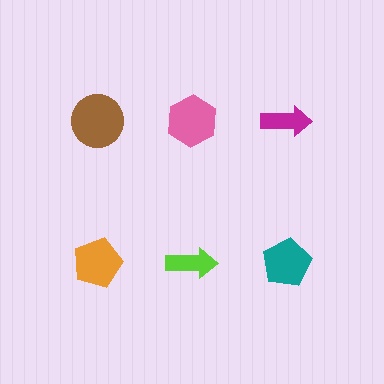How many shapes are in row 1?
3 shapes.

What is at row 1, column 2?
A pink hexagon.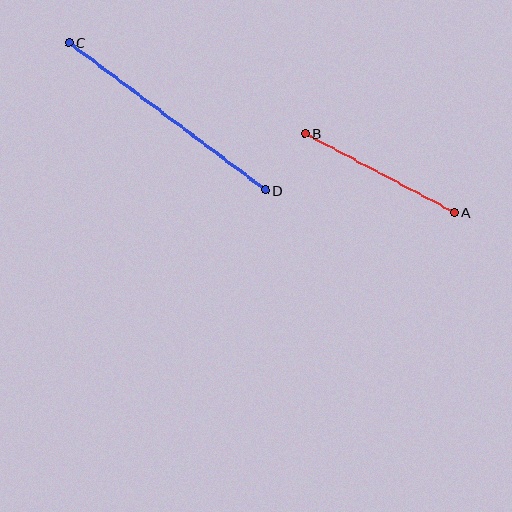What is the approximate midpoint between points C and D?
The midpoint is at approximately (167, 116) pixels.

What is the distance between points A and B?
The distance is approximately 169 pixels.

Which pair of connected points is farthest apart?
Points C and D are farthest apart.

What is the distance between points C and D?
The distance is approximately 246 pixels.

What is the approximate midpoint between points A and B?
The midpoint is at approximately (380, 173) pixels.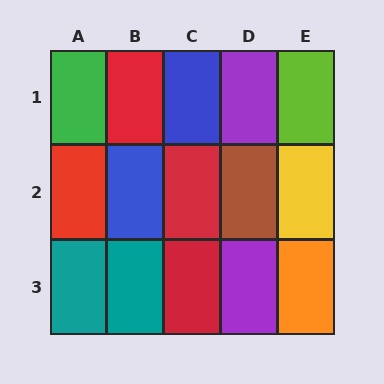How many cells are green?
1 cell is green.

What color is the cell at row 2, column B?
Blue.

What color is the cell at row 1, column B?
Red.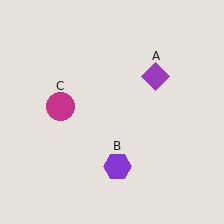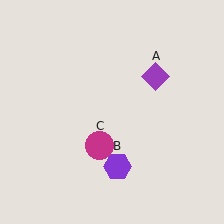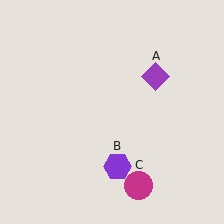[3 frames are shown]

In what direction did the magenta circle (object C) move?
The magenta circle (object C) moved down and to the right.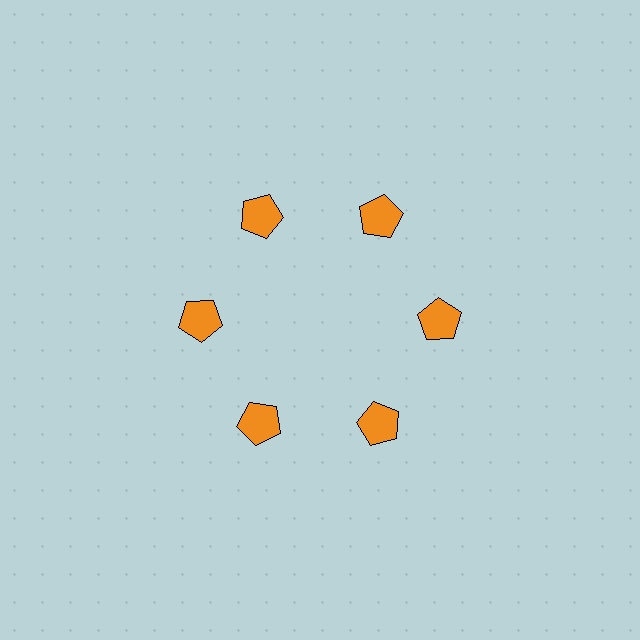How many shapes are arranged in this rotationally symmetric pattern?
There are 6 shapes, arranged in 6 groups of 1.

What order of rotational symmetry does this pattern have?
This pattern has 6-fold rotational symmetry.